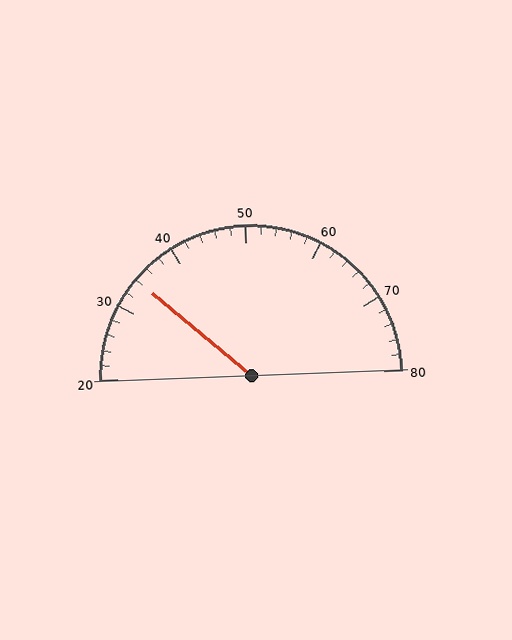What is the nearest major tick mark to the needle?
The nearest major tick mark is 30.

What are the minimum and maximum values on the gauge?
The gauge ranges from 20 to 80.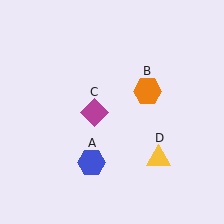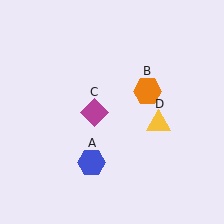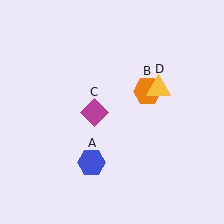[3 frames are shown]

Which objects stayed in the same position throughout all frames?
Blue hexagon (object A) and orange hexagon (object B) and magenta diamond (object C) remained stationary.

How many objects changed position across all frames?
1 object changed position: yellow triangle (object D).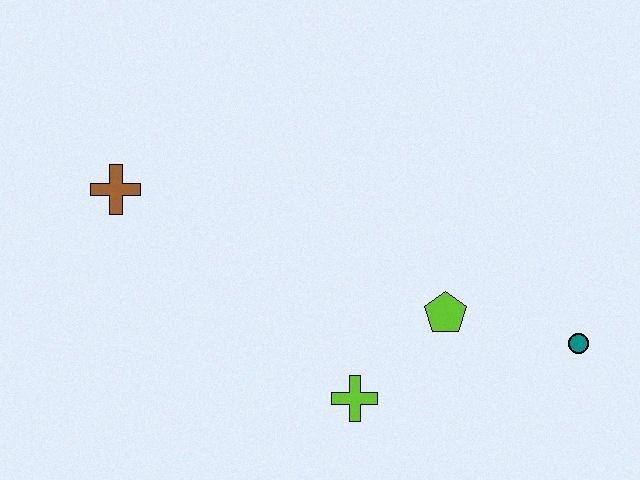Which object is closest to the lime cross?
The lime pentagon is closest to the lime cross.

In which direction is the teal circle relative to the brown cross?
The teal circle is to the right of the brown cross.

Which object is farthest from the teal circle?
The brown cross is farthest from the teal circle.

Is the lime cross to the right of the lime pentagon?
No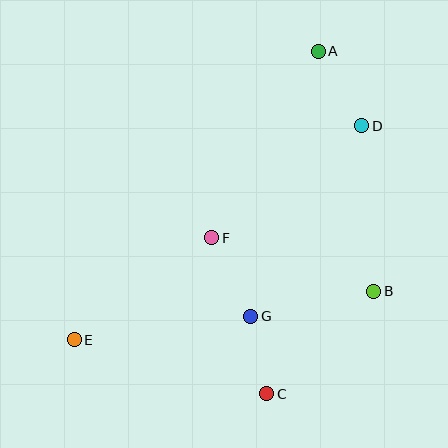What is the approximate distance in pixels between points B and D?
The distance between B and D is approximately 166 pixels.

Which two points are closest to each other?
Points C and G are closest to each other.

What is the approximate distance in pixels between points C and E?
The distance between C and E is approximately 200 pixels.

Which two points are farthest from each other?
Points A and E are farthest from each other.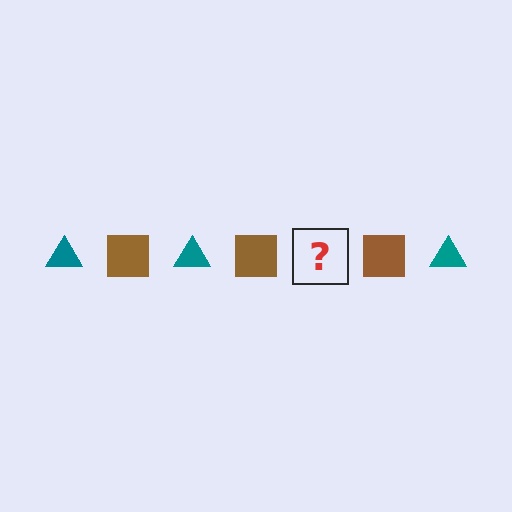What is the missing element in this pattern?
The missing element is a teal triangle.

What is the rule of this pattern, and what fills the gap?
The rule is that the pattern alternates between teal triangle and brown square. The gap should be filled with a teal triangle.